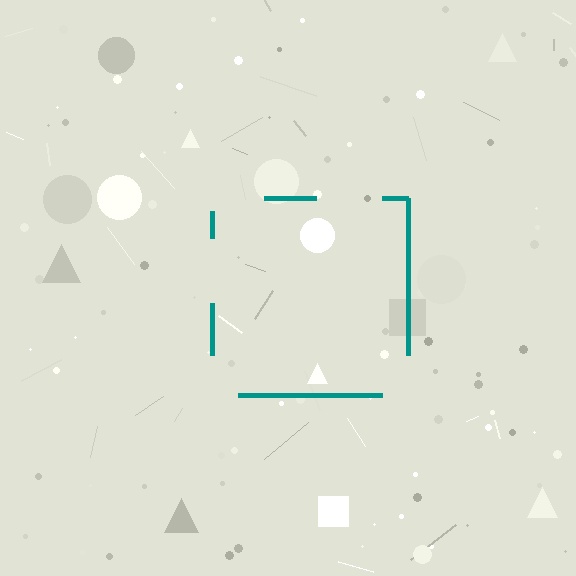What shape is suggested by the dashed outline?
The dashed outline suggests a square.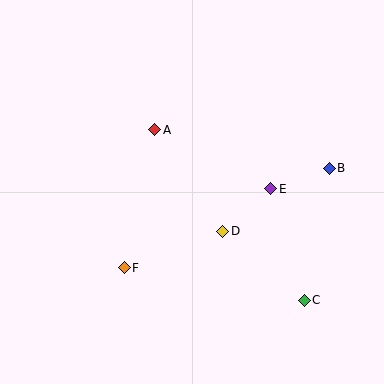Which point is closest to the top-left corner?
Point A is closest to the top-left corner.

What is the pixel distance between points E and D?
The distance between E and D is 64 pixels.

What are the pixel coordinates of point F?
Point F is at (124, 268).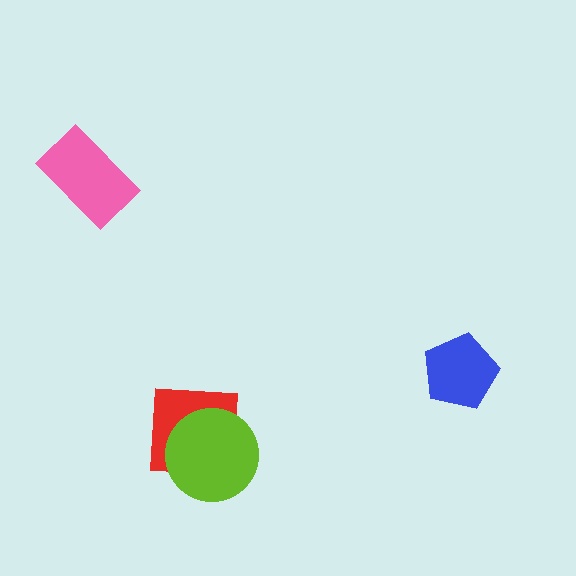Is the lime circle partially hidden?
No, no other shape covers it.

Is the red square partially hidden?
Yes, it is partially covered by another shape.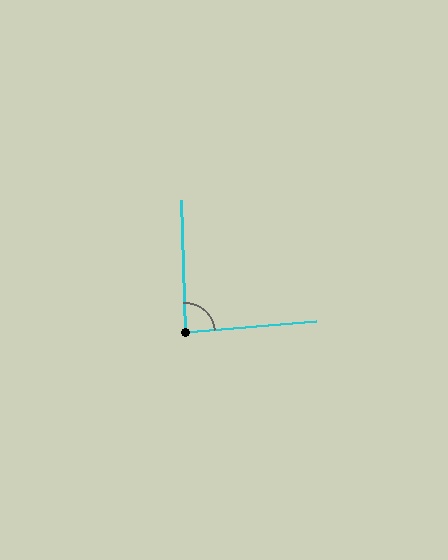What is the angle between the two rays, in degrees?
Approximately 87 degrees.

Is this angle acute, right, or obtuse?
It is approximately a right angle.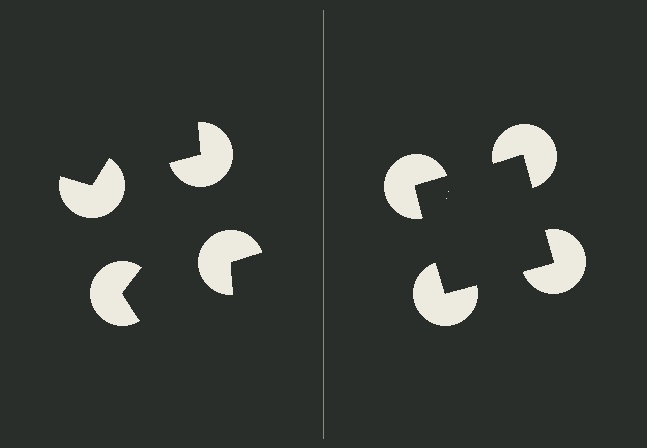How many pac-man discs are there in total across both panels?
8 — 4 on each side.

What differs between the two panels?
The pac-man discs are positioned identically on both sides; only the wedge orientations differ. On the right they align to a square; on the left they are misaligned.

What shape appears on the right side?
An illusory square.